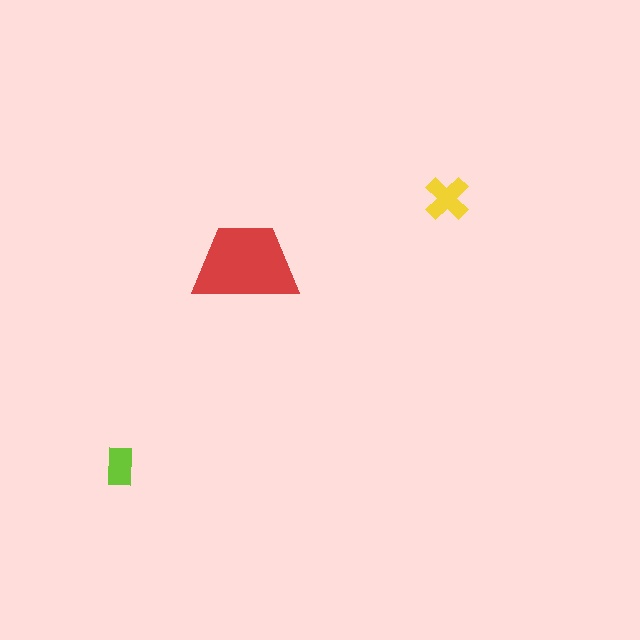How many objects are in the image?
There are 3 objects in the image.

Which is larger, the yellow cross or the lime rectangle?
The yellow cross.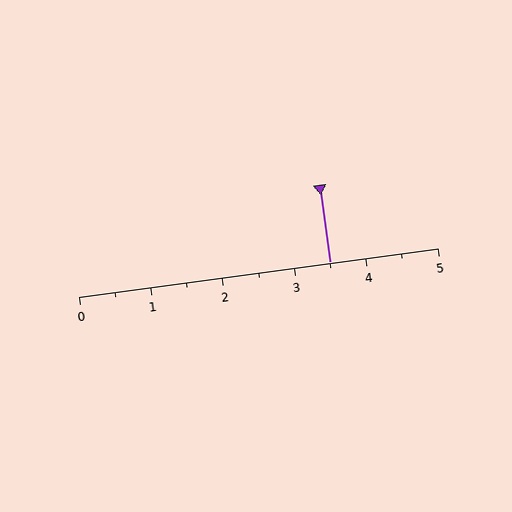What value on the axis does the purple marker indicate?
The marker indicates approximately 3.5.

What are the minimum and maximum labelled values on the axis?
The axis runs from 0 to 5.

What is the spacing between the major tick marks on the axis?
The major ticks are spaced 1 apart.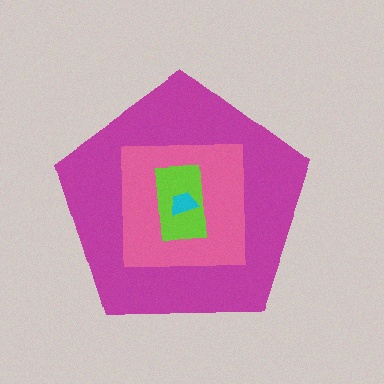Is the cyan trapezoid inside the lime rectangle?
Yes.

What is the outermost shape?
The magenta pentagon.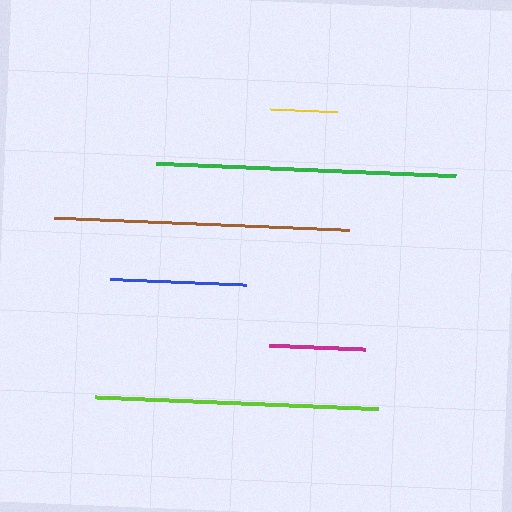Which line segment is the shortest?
The yellow line is the shortest at approximately 68 pixels.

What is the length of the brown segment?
The brown segment is approximately 296 pixels long.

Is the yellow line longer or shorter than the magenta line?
The magenta line is longer than the yellow line.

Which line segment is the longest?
The green line is the longest at approximately 300 pixels.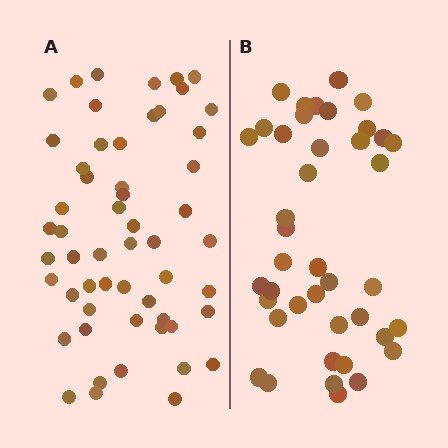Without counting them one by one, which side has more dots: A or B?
Region A (the left region) has more dots.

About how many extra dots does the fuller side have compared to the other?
Region A has approximately 15 more dots than region B.